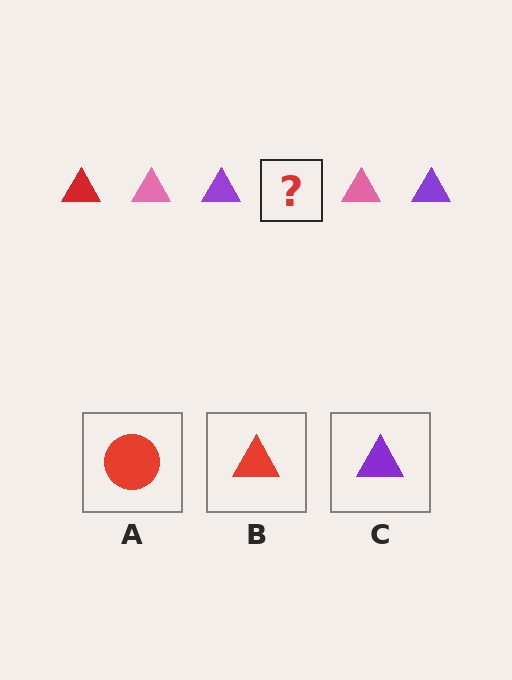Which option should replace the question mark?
Option B.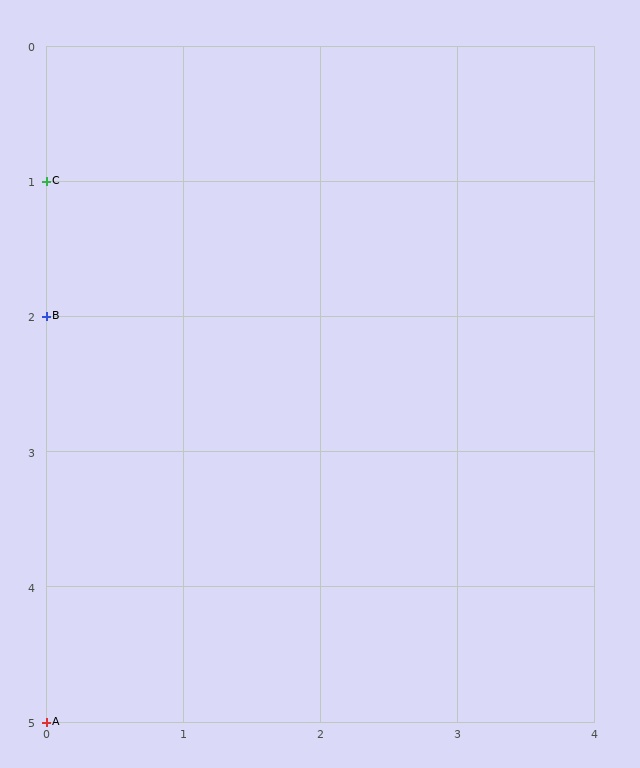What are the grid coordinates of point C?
Point C is at grid coordinates (0, 1).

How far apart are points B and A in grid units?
Points B and A are 3 rows apart.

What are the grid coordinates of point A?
Point A is at grid coordinates (0, 5).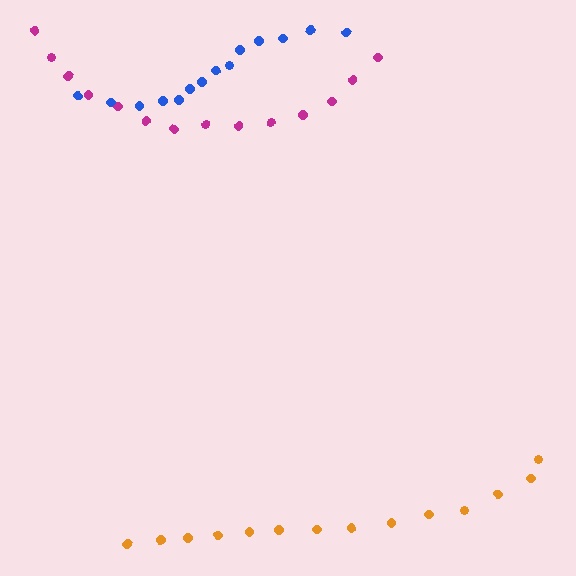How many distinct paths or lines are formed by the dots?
There are 3 distinct paths.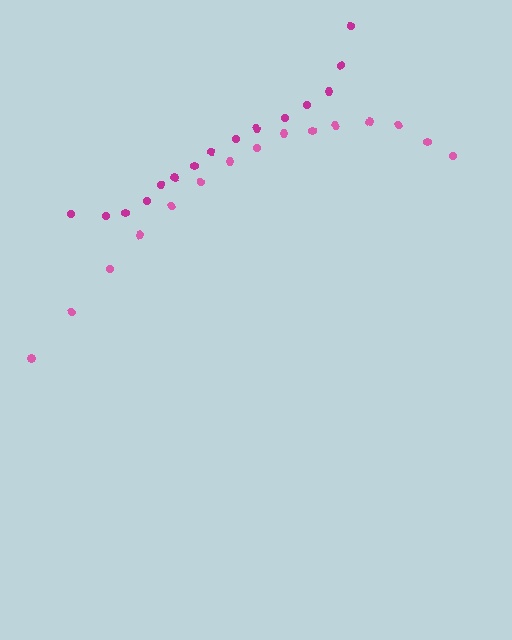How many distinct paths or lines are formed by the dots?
There are 2 distinct paths.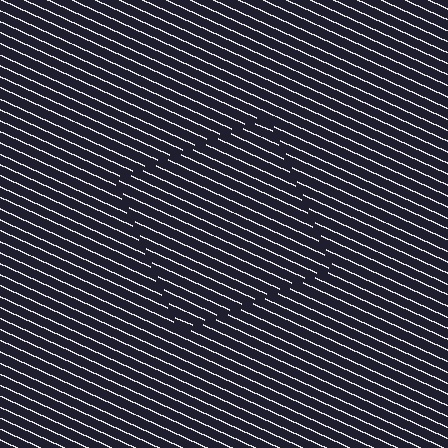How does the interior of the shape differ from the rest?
The interior of the shape contains the same grating, shifted by half a period — the contour is defined by the phase discontinuity where line-ends from the inner and outer gratings abut.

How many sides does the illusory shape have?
4 sides — the line-ends trace a square.